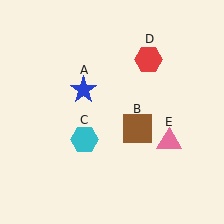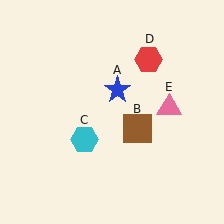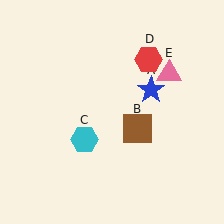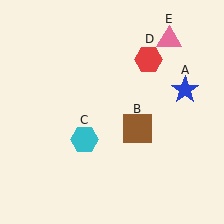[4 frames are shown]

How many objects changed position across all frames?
2 objects changed position: blue star (object A), pink triangle (object E).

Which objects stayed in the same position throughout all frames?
Brown square (object B) and cyan hexagon (object C) and red hexagon (object D) remained stationary.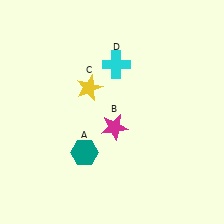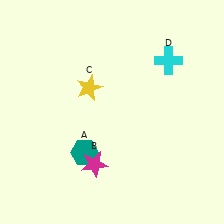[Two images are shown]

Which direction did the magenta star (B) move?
The magenta star (B) moved down.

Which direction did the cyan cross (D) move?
The cyan cross (D) moved right.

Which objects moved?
The objects that moved are: the magenta star (B), the cyan cross (D).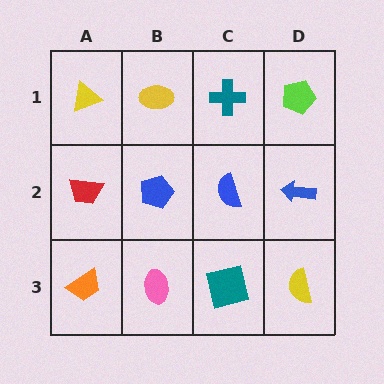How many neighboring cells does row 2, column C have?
4.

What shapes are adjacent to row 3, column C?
A blue semicircle (row 2, column C), a pink ellipse (row 3, column B), a yellow semicircle (row 3, column D).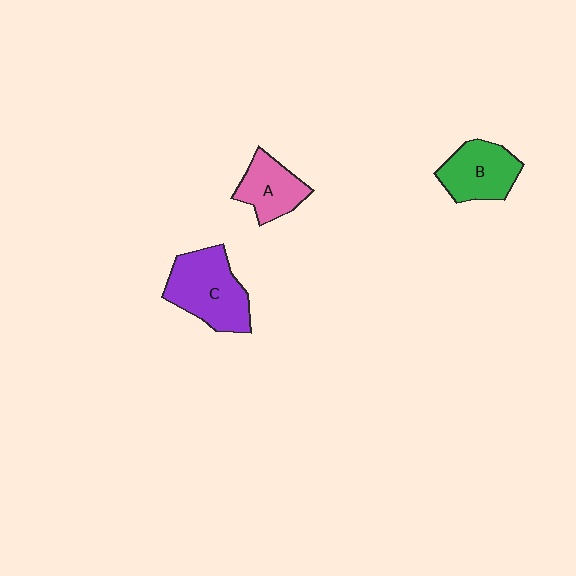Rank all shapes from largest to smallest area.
From largest to smallest: C (purple), B (green), A (pink).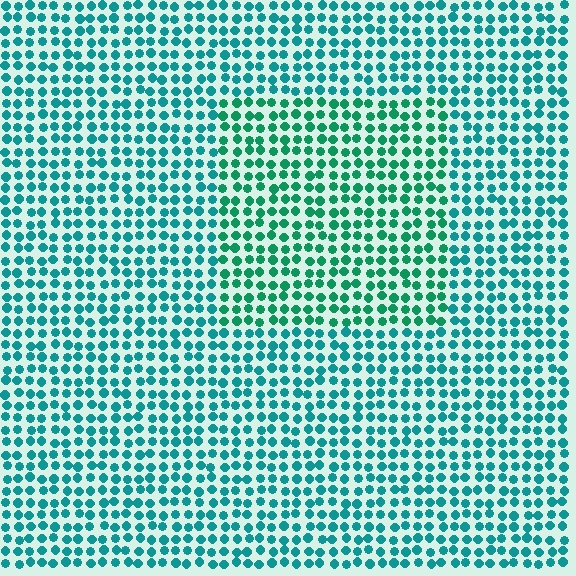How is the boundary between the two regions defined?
The boundary is defined purely by a slight shift in hue (about 24 degrees). Spacing, size, and orientation are identical on both sides.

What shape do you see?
I see a rectangle.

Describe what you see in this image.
The image is filled with small teal elements in a uniform arrangement. A rectangle-shaped region is visible where the elements are tinted to a slightly different hue, forming a subtle color boundary.